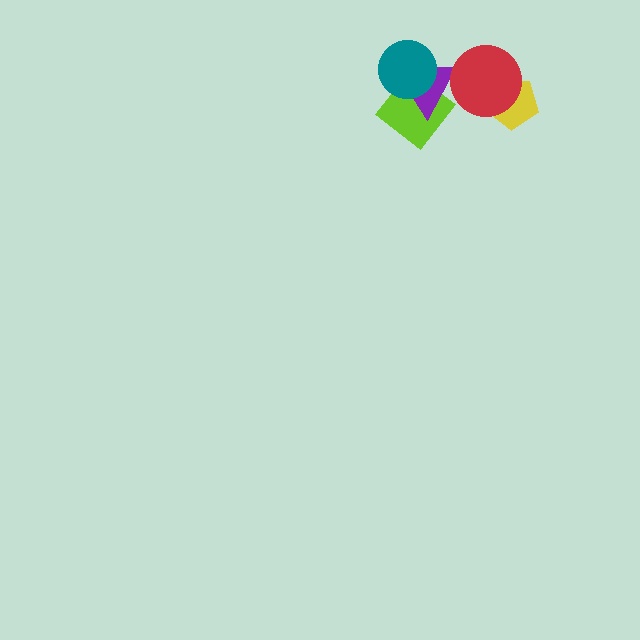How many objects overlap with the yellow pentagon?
1 object overlaps with the yellow pentagon.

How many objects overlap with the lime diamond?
2 objects overlap with the lime diamond.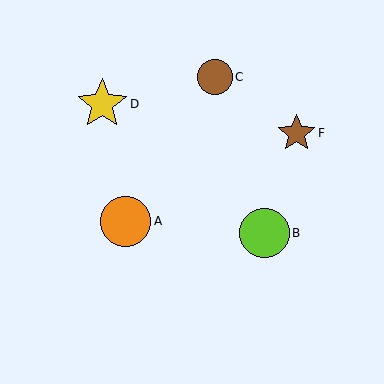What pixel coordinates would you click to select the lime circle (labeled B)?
Click at (264, 233) to select the lime circle B.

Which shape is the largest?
The orange circle (labeled A) is the largest.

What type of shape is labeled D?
Shape D is a yellow star.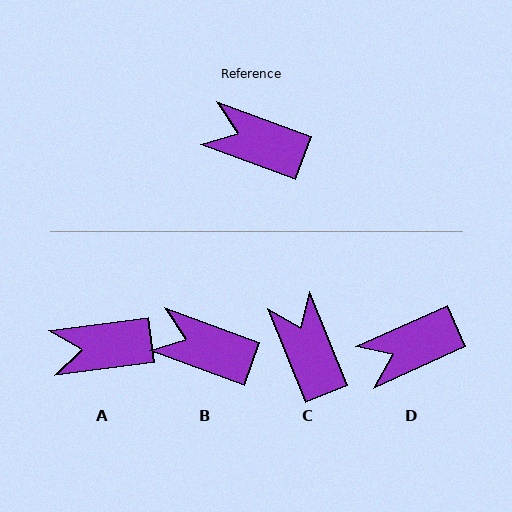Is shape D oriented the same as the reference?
No, it is off by about 44 degrees.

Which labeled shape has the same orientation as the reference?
B.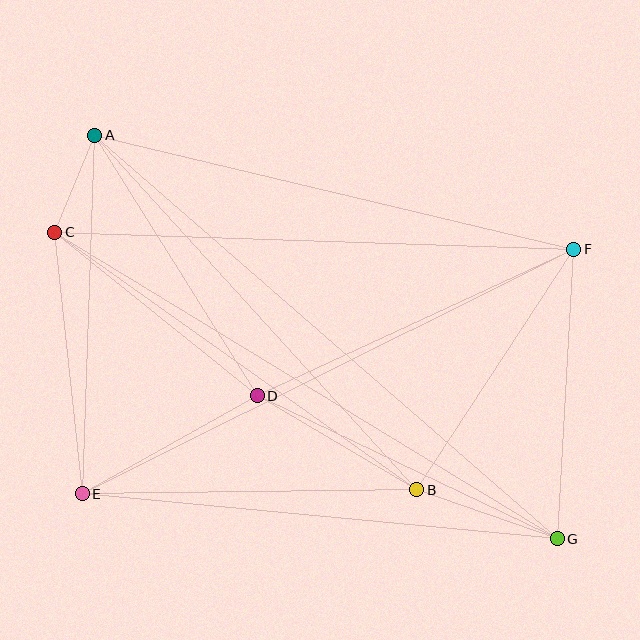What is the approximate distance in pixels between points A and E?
The distance between A and E is approximately 359 pixels.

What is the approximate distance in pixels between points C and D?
The distance between C and D is approximately 260 pixels.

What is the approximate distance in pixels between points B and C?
The distance between B and C is approximately 444 pixels.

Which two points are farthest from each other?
Points A and G are farthest from each other.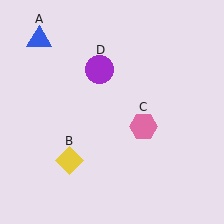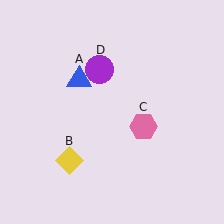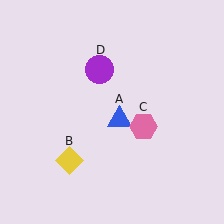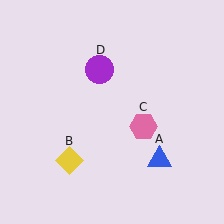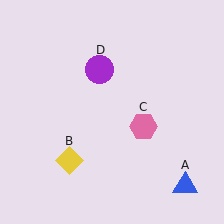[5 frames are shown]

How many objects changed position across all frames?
1 object changed position: blue triangle (object A).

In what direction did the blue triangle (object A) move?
The blue triangle (object A) moved down and to the right.